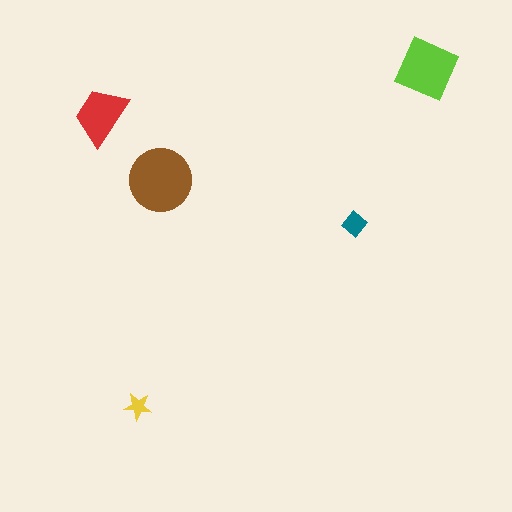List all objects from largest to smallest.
The brown circle, the lime square, the red trapezoid, the teal diamond, the yellow star.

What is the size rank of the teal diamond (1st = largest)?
4th.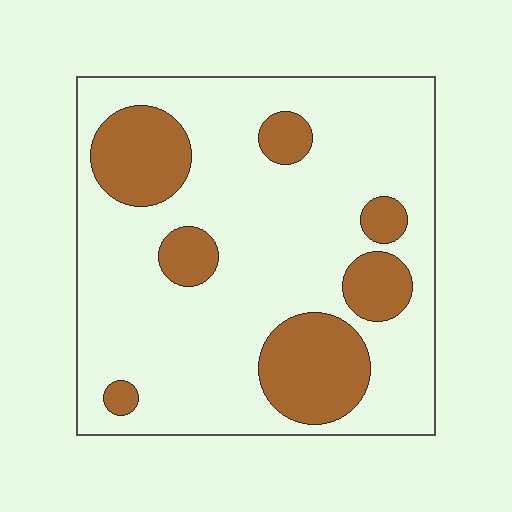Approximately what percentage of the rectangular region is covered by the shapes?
Approximately 25%.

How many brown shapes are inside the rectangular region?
7.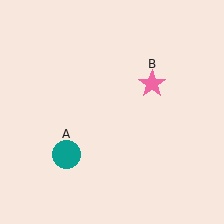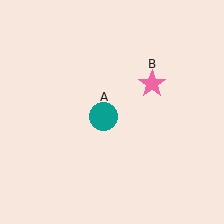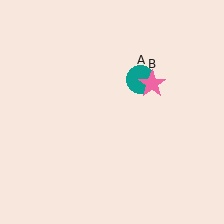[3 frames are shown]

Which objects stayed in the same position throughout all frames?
Pink star (object B) remained stationary.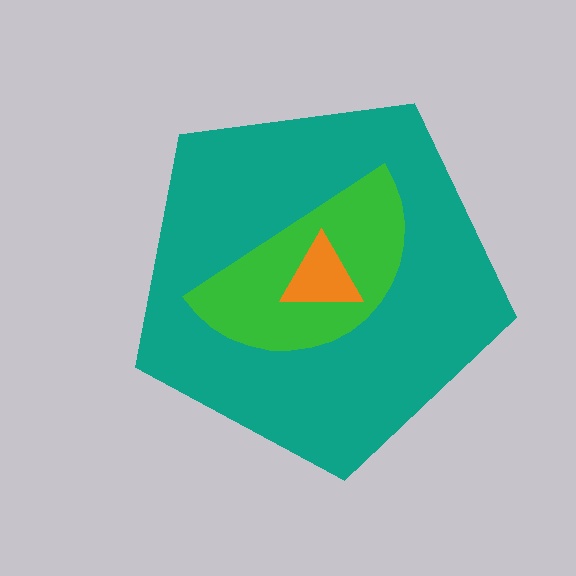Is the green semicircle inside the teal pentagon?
Yes.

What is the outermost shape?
The teal pentagon.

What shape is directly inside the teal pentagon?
The green semicircle.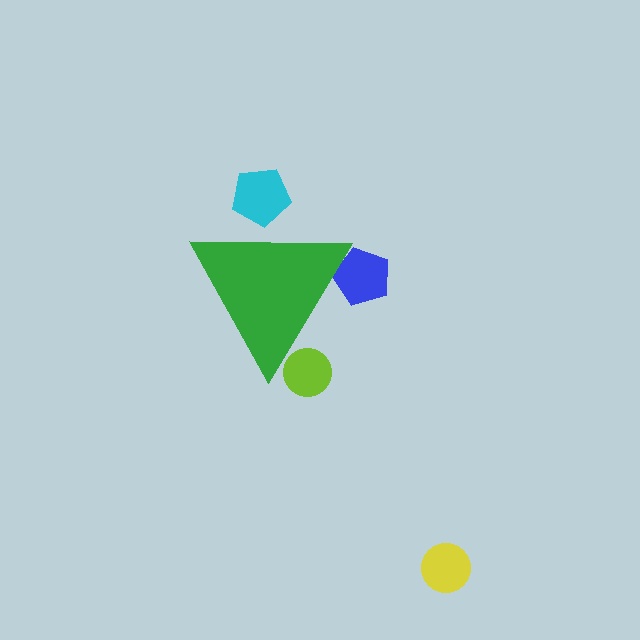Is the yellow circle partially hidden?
No, the yellow circle is fully visible.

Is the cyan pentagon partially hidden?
Yes, the cyan pentagon is partially hidden behind the green triangle.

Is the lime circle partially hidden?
Yes, the lime circle is partially hidden behind the green triangle.